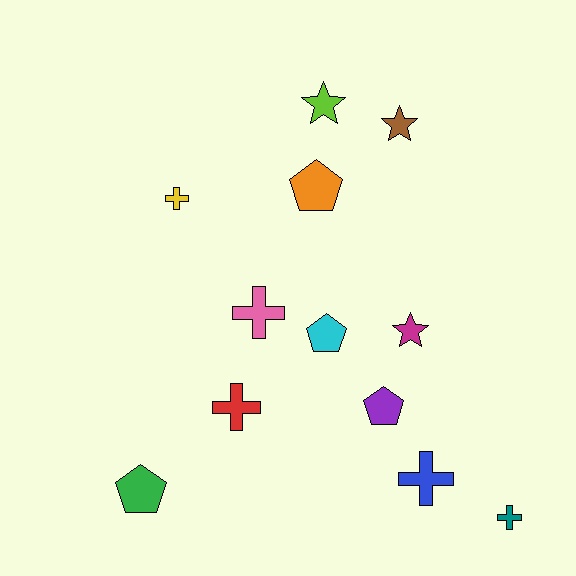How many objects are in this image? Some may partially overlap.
There are 12 objects.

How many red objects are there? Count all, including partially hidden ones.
There is 1 red object.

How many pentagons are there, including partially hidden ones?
There are 4 pentagons.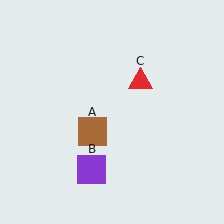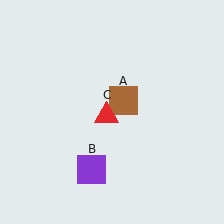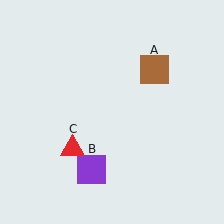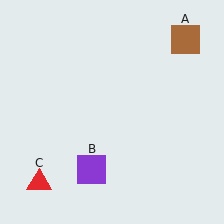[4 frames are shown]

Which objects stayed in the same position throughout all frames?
Purple square (object B) remained stationary.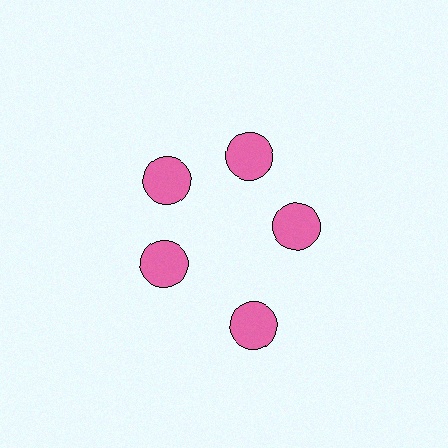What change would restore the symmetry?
The symmetry would be restored by moving it inward, back onto the ring so that all 5 circles sit at equal angles and equal distance from the center.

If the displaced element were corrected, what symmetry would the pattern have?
It would have 5-fold rotational symmetry — the pattern would map onto itself every 72 degrees.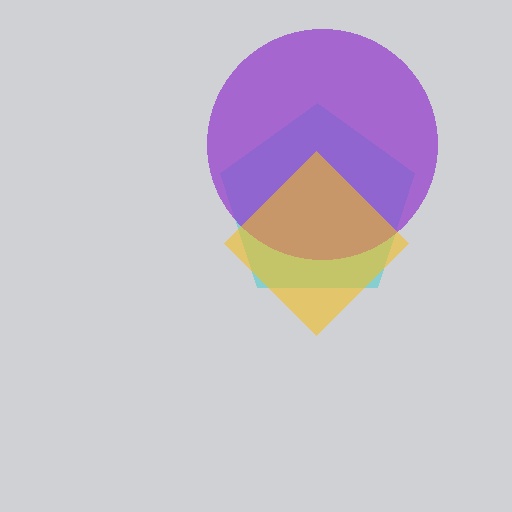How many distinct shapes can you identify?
There are 3 distinct shapes: a cyan pentagon, a purple circle, a yellow diamond.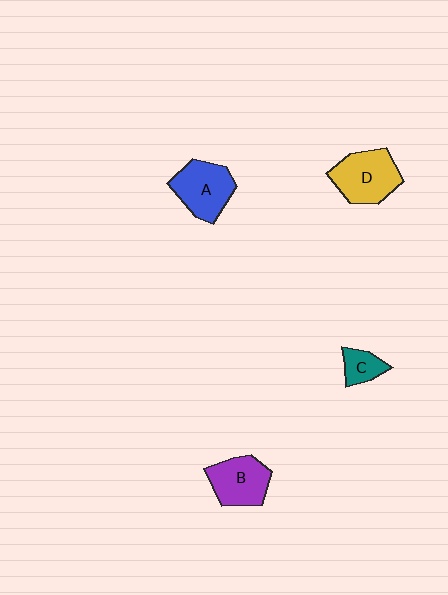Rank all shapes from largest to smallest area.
From largest to smallest: D (yellow), A (blue), B (purple), C (teal).